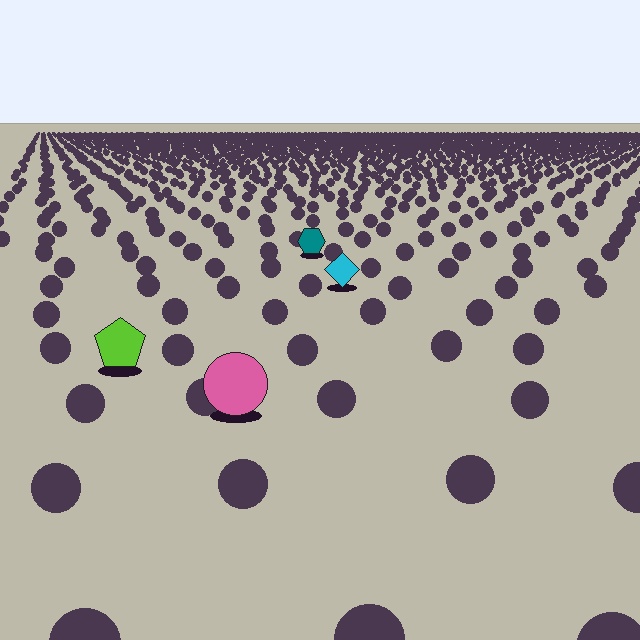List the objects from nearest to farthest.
From nearest to farthest: the pink circle, the lime pentagon, the cyan diamond, the teal hexagon.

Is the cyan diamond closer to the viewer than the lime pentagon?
No. The lime pentagon is closer — you can tell from the texture gradient: the ground texture is coarser near it.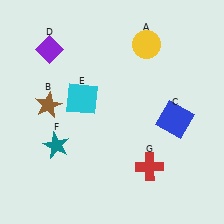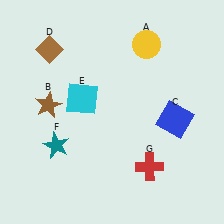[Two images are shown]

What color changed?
The diamond (D) changed from purple in Image 1 to brown in Image 2.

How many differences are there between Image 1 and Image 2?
There is 1 difference between the two images.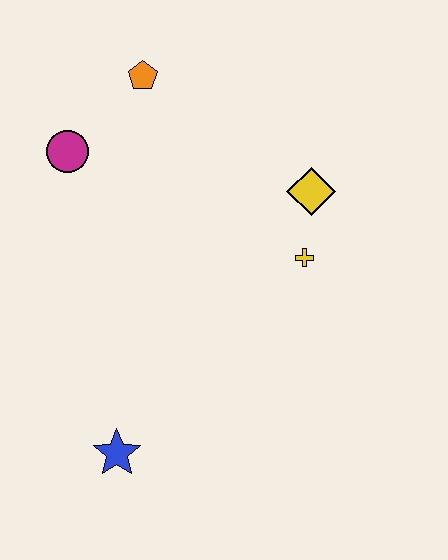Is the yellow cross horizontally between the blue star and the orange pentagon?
No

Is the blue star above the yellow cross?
No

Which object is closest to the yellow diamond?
The yellow cross is closest to the yellow diamond.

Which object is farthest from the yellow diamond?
The blue star is farthest from the yellow diamond.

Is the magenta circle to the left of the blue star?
Yes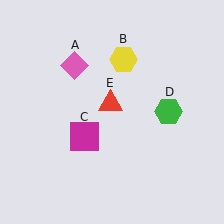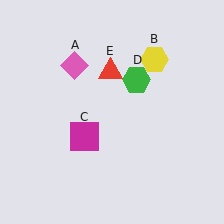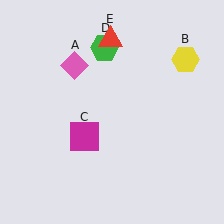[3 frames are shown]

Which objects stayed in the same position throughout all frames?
Pink diamond (object A) and magenta square (object C) remained stationary.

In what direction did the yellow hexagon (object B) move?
The yellow hexagon (object B) moved right.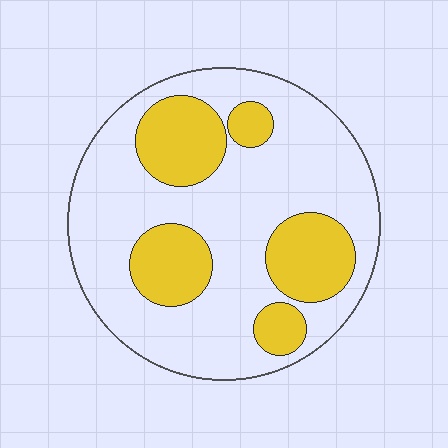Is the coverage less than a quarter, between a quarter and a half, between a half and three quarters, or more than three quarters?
Between a quarter and a half.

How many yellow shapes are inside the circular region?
5.